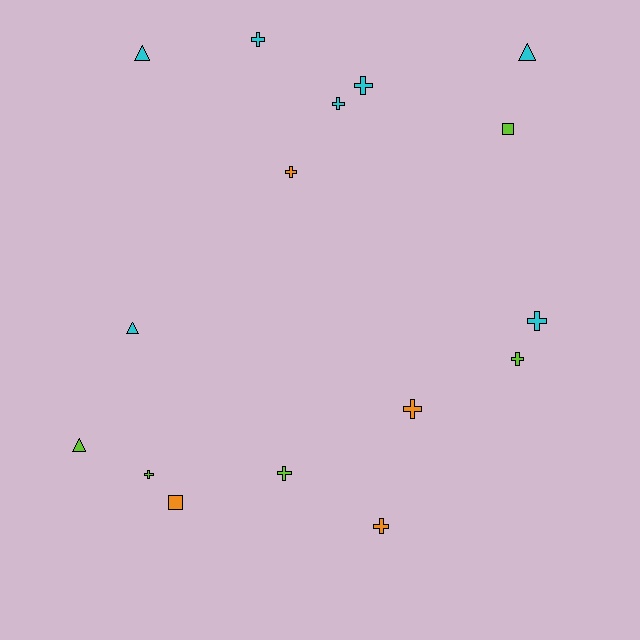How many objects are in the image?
There are 16 objects.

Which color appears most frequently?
Cyan, with 7 objects.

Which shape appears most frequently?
Cross, with 10 objects.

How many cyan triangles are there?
There are 3 cyan triangles.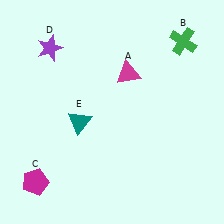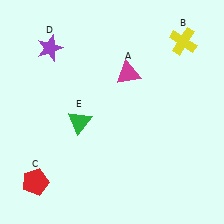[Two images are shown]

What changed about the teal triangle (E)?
In Image 1, E is teal. In Image 2, it changed to green.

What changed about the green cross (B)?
In Image 1, B is green. In Image 2, it changed to yellow.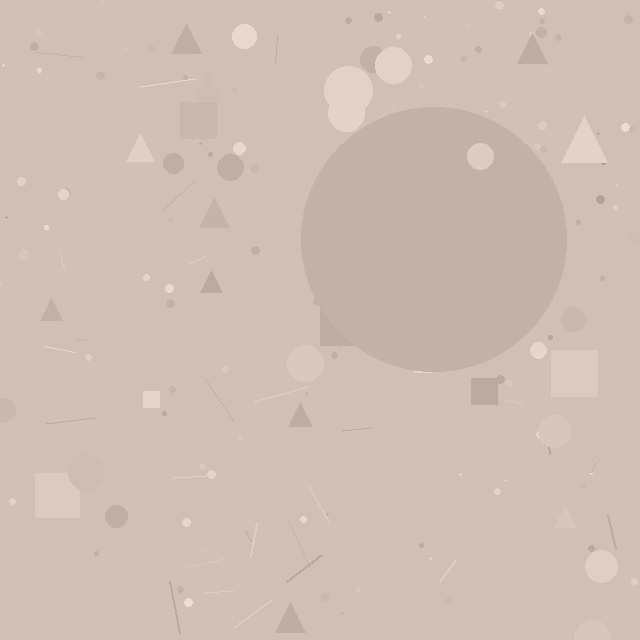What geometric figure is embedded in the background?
A circle is embedded in the background.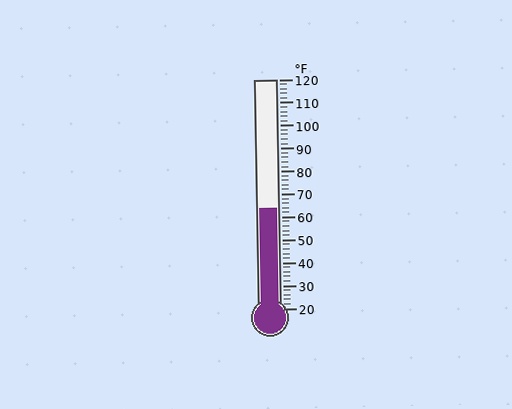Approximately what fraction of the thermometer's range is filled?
The thermometer is filled to approximately 45% of its range.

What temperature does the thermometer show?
The thermometer shows approximately 64°F.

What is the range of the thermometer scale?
The thermometer scale ranges from 20°F to 120°F.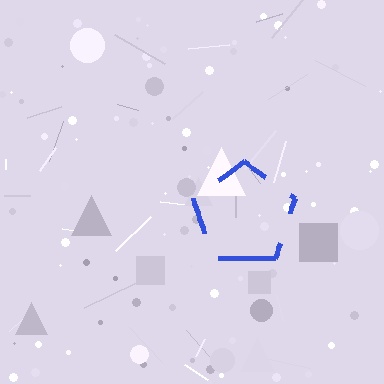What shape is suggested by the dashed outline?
The dashed outline suggests a pentagon.